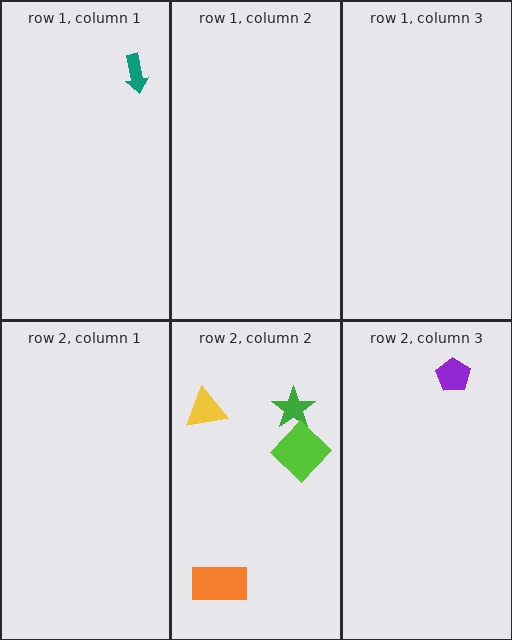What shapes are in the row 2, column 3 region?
The purple pentagon.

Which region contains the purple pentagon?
The row 2, column 3 region.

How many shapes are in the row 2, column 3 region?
1.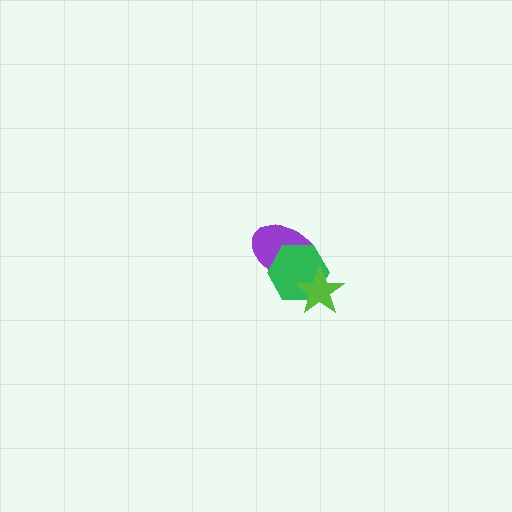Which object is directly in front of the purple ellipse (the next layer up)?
The green hexagon is directly in front of the purple ellipse.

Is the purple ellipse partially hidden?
Yes, it is partially covered by another shape.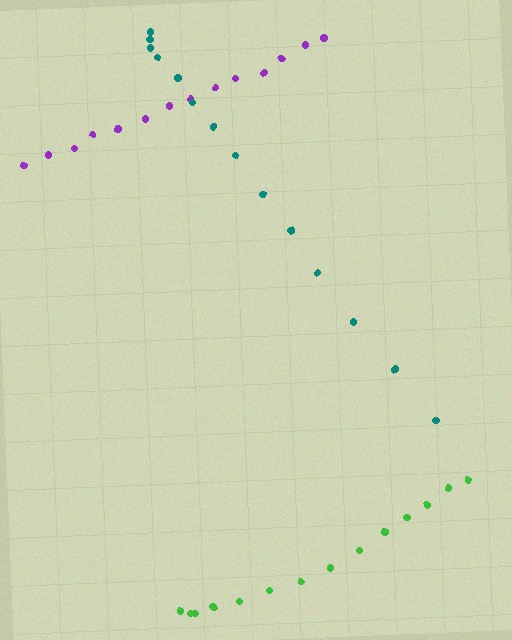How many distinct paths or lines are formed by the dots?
There are 3 distinct paths.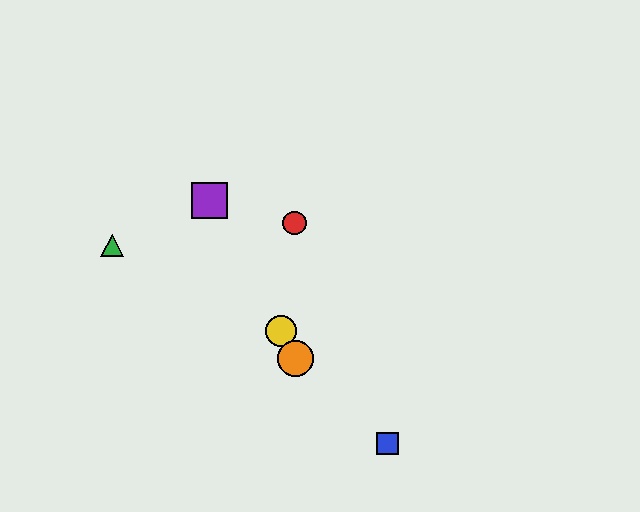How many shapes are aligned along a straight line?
3 shapes (the yellow circle, the purple square, the orange circle) are aligned along a straight line.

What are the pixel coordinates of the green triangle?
The green triangle is at (112, 246).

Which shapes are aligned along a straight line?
The yellow circle, the purple square, the orange circle are aligned along a straight line.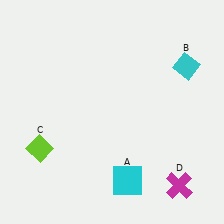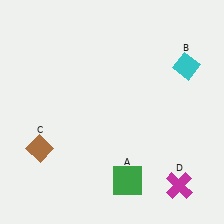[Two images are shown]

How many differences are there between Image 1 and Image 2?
There are 2 differences between the two images.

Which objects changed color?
A changed from cyan to green. C changed from lime to brown.